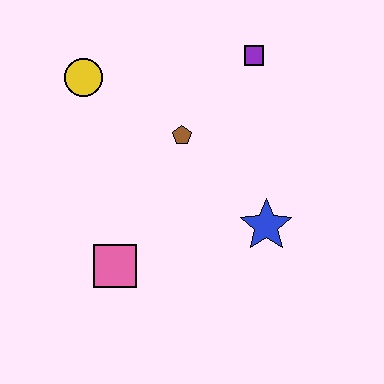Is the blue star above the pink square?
Yes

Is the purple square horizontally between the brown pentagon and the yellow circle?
No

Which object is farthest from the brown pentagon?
The pink square is farthest from the brown pentagon.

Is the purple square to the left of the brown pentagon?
No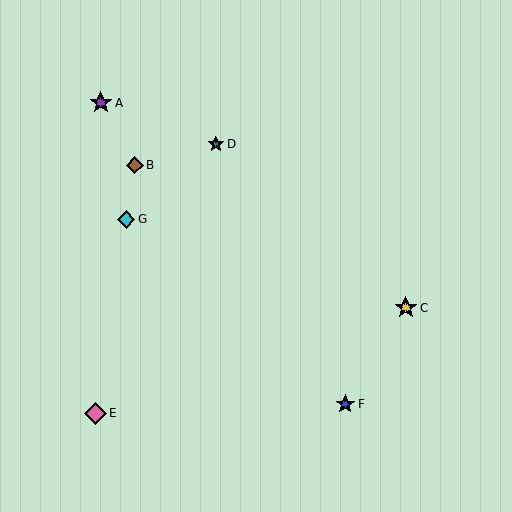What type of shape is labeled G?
Shape G is a cyan diamond.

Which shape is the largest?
The pink diamond (labeled E) is the largest.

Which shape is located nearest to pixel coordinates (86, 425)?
The pink diamond (labeled E) at (95, 414) is nearest to that location.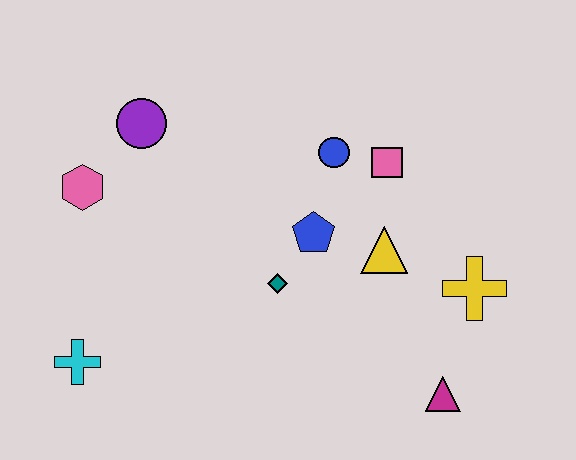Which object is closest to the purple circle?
The pink hexagon is closest to the purple circle.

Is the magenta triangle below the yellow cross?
Yes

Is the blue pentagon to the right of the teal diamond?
Yes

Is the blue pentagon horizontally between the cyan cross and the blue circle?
Yes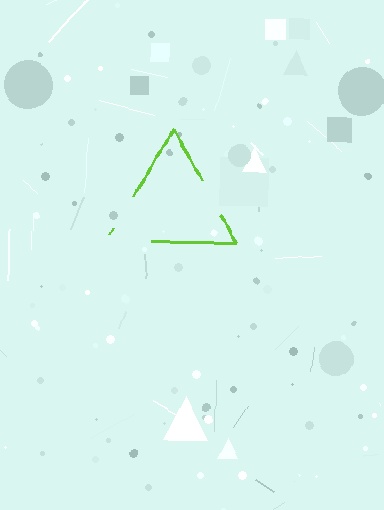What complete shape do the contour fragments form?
The contour fragments form a triangle.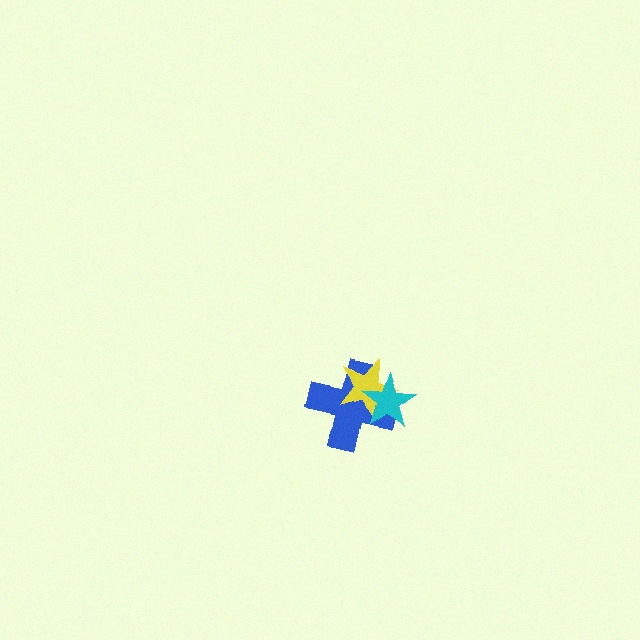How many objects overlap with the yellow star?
2 objects overlap with the yellow star.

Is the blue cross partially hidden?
Yes, it is partially covered by another shape.